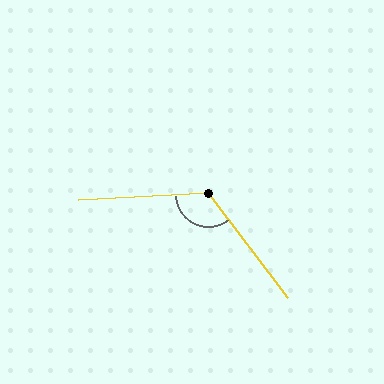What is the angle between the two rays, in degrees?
Approximately 124 degrees.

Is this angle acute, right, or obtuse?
It is obtuse.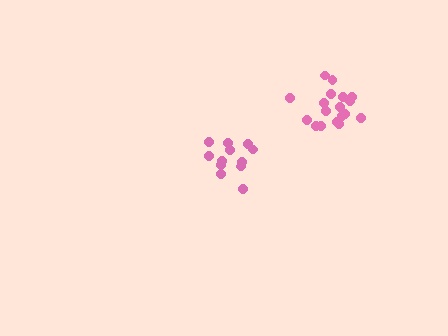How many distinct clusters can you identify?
There are 2 distinct clusters.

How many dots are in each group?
Group 1: 12 dots, Group 2: 18 dots (30 total).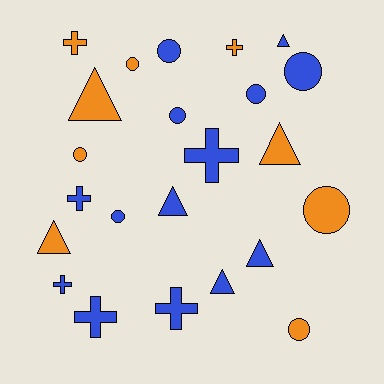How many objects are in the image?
There are 23 objects.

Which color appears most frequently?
Blue, with 14 objects.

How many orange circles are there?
There are 4 orange circles.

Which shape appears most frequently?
Circle, with 9 objects.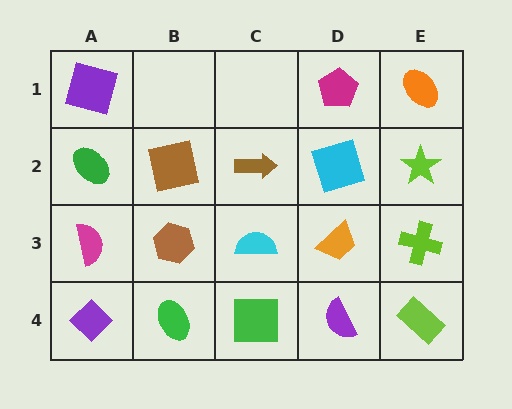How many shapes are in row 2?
5 shapes.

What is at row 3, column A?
A magenta semicircle.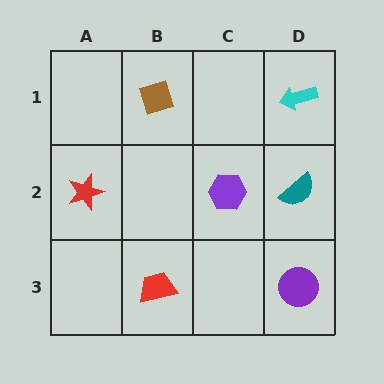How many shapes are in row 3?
2 shapes.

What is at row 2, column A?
A red star.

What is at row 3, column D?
A purple circle.